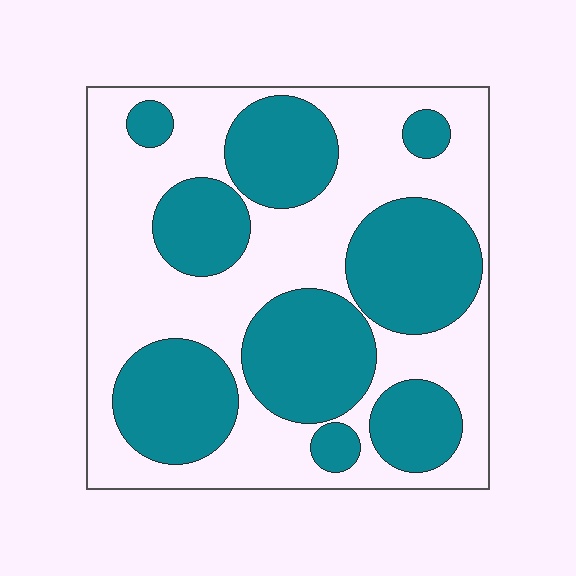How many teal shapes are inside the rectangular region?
9.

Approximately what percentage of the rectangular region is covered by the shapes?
Approximately 45%.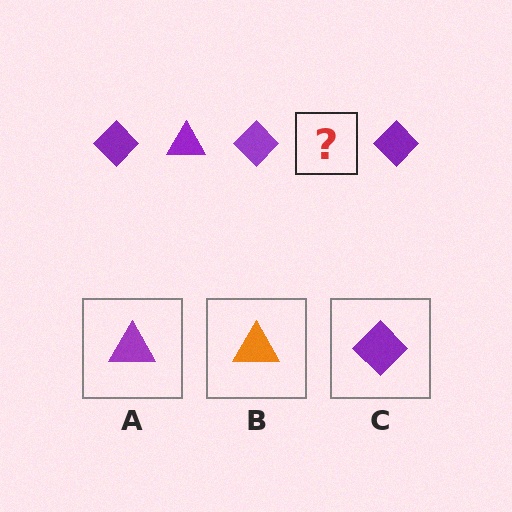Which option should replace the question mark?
Option A.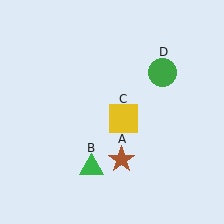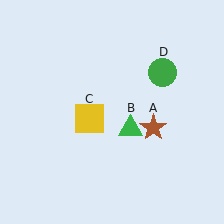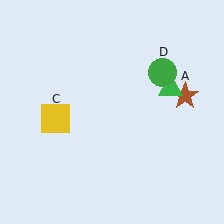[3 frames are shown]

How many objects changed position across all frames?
3 objects changed position: brown star (object A), green triangle (object B), yellow square (object C).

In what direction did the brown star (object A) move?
The brown star (object A) moved up and to the right.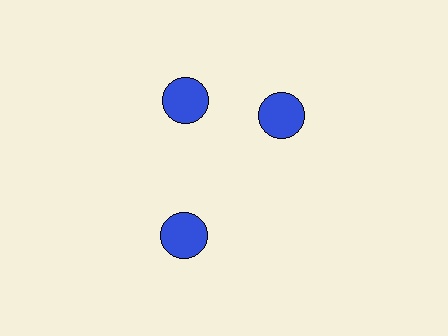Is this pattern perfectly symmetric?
No. The 3 blue circles are arranged in a ring, but one element near the 3 o'clock position is rotated out of alignment along the ring, breaking the 3-fold rotational symmetry.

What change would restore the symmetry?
The symmetry would be restored by rotating it back into even spacing with its neighbors so that all 3 circles sit at equal angles and equal distance from the center.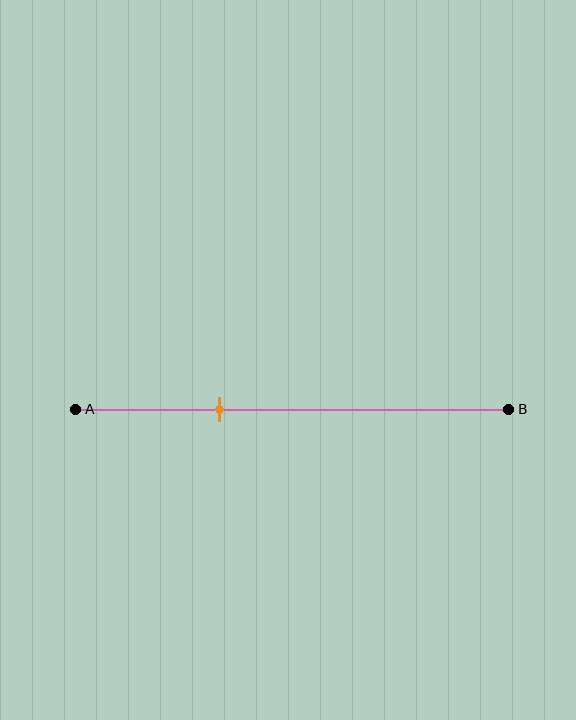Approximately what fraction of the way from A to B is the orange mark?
The orange mark is approximately 35% of the way from A to B.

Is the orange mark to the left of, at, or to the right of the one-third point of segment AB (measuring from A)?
The orange mark is approximately at the one-third point of segment AB.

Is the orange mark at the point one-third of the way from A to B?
Yes, the mark is approximately at the one-third point.